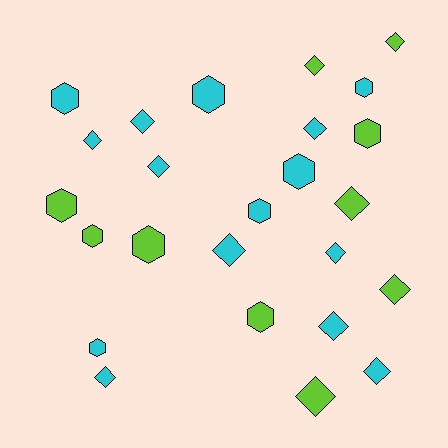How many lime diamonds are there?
There are 5 lime diamonds.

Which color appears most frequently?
Cyan, with 15 objects.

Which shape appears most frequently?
Diamond, with 14 objects.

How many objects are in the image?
There are 25 objects.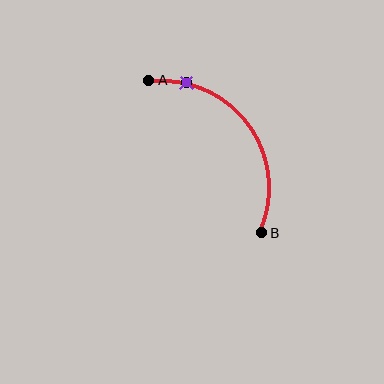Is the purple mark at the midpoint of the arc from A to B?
No. The purple mark lies on the arc but is closer to endpoint A. The arc midpoint would be at the point on the curve equidistant along the arc from both A and B.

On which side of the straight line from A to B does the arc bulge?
The arc bulges above and to the right of the straight line connecting A and B.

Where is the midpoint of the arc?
The arc midpoint is the point on the curve farthest from the straight line joining A and B. It sits above and to the right of that line.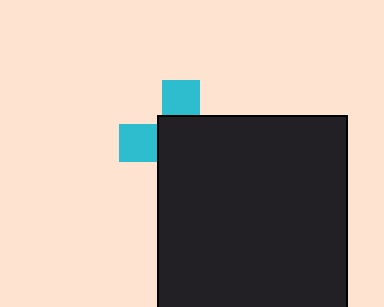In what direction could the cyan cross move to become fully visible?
The cyan cross could move toward the upper-left. That would shift it out from behind the black rectangle entirely.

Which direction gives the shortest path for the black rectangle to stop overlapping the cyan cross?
Moving toward the lower-right gives the shortest separation.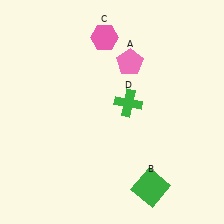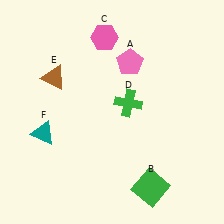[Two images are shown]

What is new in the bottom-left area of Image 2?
A teal triangle (F) was added in the bottom-left area of Image 2.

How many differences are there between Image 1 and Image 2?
There are 2 differences between the two images.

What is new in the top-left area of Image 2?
A brown triangle (E) was added in the top-left area of Image 2.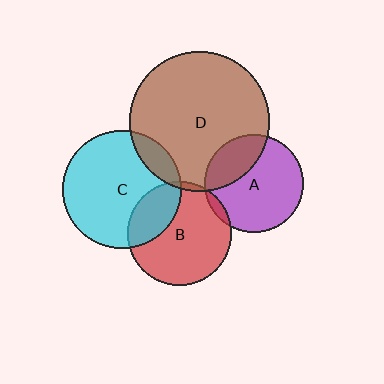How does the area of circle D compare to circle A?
Approximately 2.0 times.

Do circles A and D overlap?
Yes.